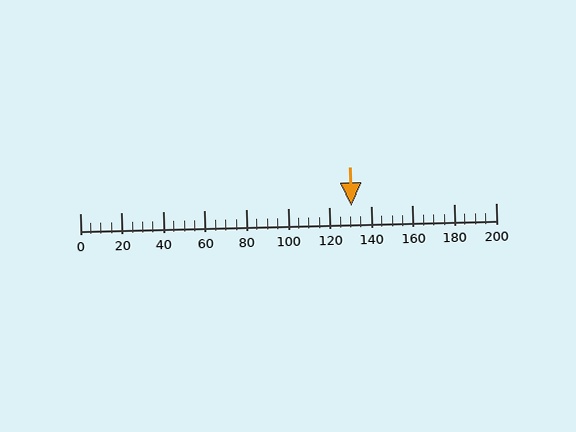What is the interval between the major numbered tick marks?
The major tick marks are spaced 20 units apart.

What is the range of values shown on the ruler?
The ruler shows values from 0 to 200.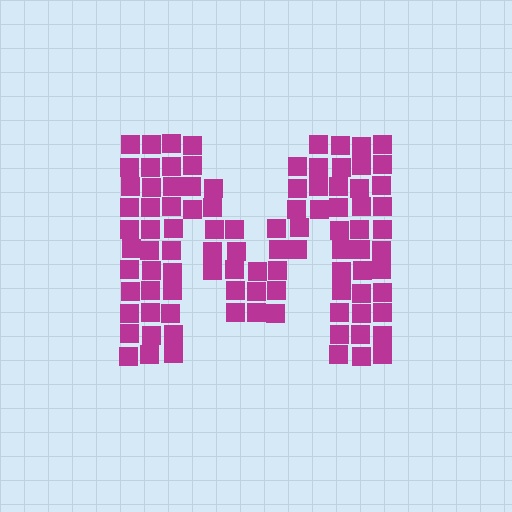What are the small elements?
The small elements are squares.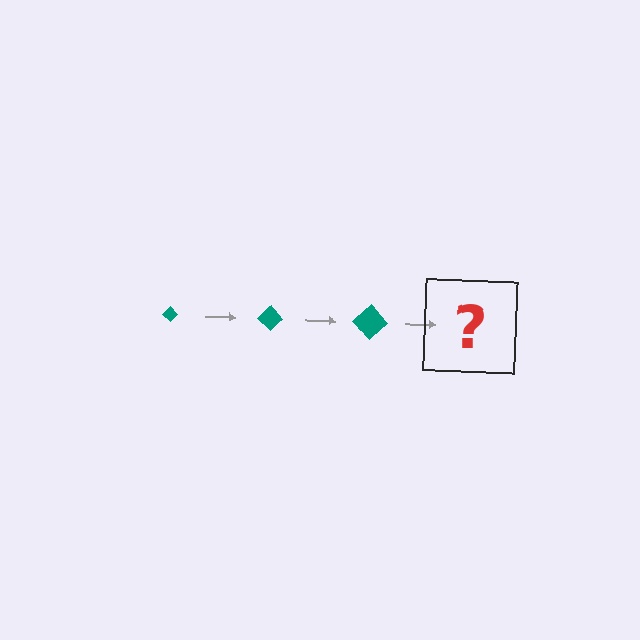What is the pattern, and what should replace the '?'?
The pattern is that the diamond gets progressively larger each step. The '?' should be a teal diamond, larger than the previous one.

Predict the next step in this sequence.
The next step is a teal diamond, larger than the previous one.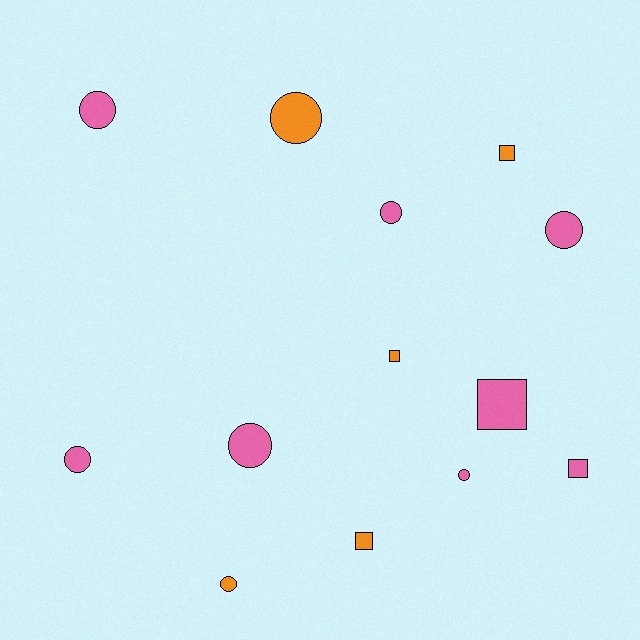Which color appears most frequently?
Pink, with 8 objects.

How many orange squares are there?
There are 3 orange squares.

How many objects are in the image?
There are 13 objects.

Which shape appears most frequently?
Circle, with 8 objects.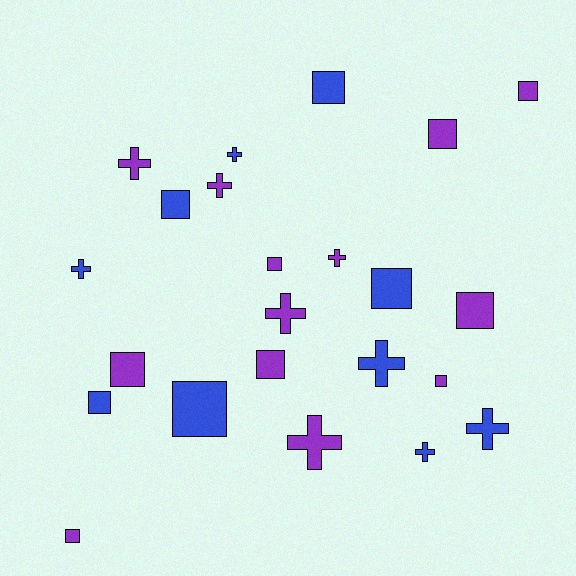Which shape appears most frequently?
Square, with 13 objects.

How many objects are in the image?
There are 23 objects.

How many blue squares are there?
There are 5 blue squares.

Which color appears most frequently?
Purple, with 13 objects.